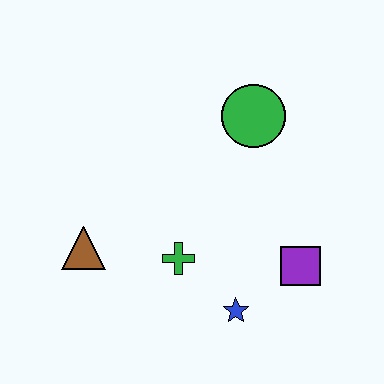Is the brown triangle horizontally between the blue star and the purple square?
No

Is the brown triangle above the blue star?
Yes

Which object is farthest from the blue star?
The green circle is farthest from the blue star.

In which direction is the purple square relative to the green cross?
The purple square is to the right of the green cross.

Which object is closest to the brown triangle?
The green cross is closest to the brown triangle.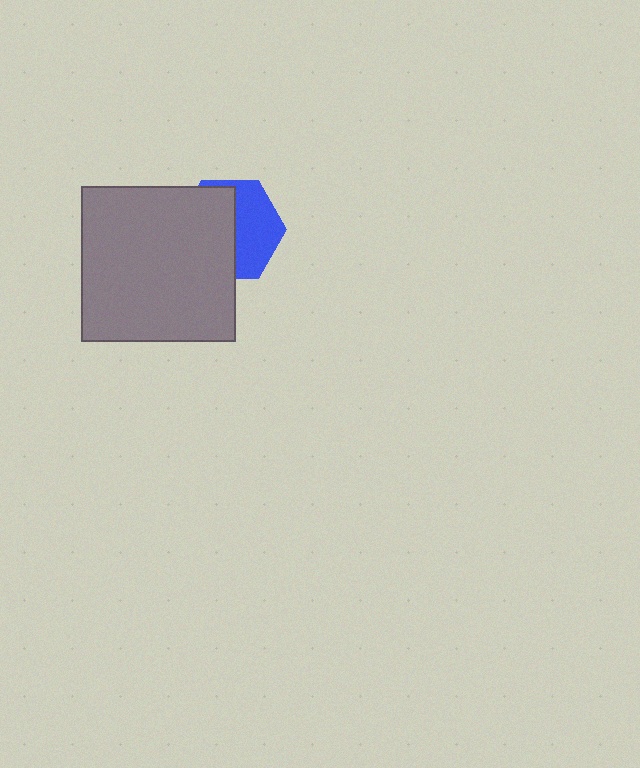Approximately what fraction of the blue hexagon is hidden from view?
Roughly 54% of the blue hexagon is hidden behind the gray square.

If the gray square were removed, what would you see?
You would see the complete blue hexagon.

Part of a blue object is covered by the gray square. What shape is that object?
It is a hexagon.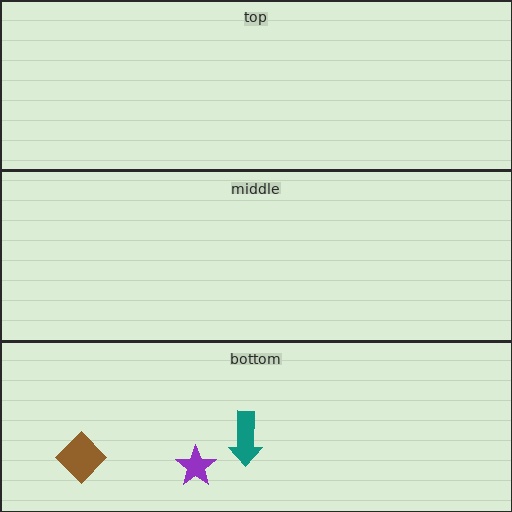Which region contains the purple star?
The bottom region.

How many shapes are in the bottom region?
3.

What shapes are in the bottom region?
The purple star, the brown diamond, the teal arrow.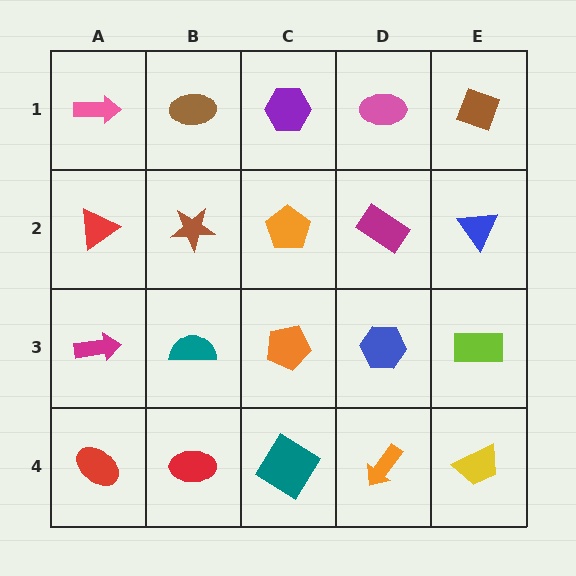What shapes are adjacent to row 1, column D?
A magenta rectangle (row 2, column D), a purple hexagon (row 1, column C), a brown diamond (row 1, column E).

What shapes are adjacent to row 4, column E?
A lime rectangle (row 3, column E), an orange arrow (row 4, column D).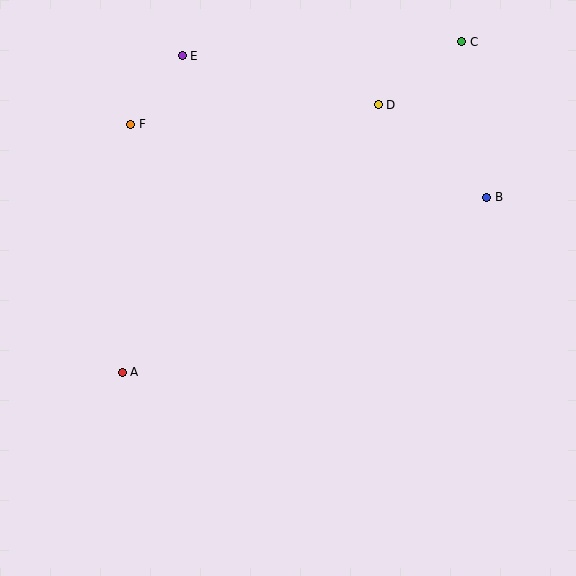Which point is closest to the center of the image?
Point A at (122, 372) is closest to the center.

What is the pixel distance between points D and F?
The distance between D and F is 249 pixels.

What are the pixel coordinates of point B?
Point B is at (487, 197).